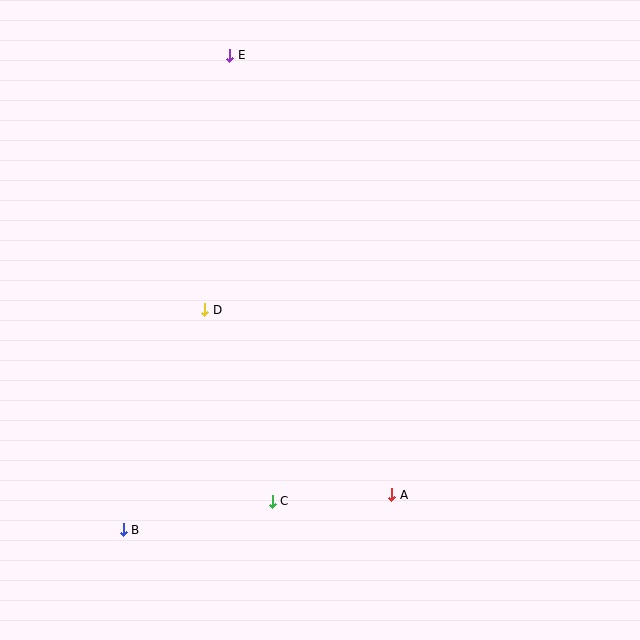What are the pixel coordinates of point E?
Point E is at (230, 55).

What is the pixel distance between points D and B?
The distance between D and B is 235 pixels.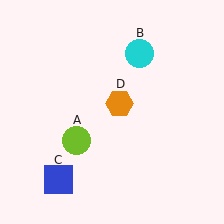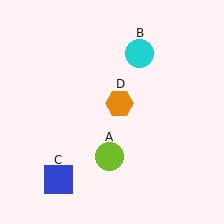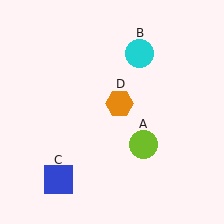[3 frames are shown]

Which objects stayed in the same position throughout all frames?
Cyan circle (object B) and blue square (object C) and orange hexagon (object D) remained stationary.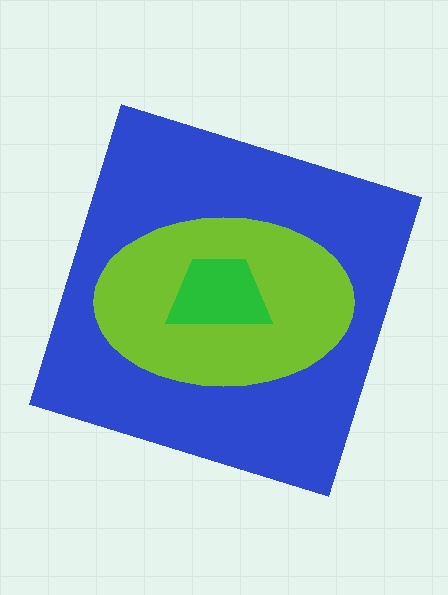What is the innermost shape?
The green trapezoid.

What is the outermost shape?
The blue square.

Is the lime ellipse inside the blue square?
Yes.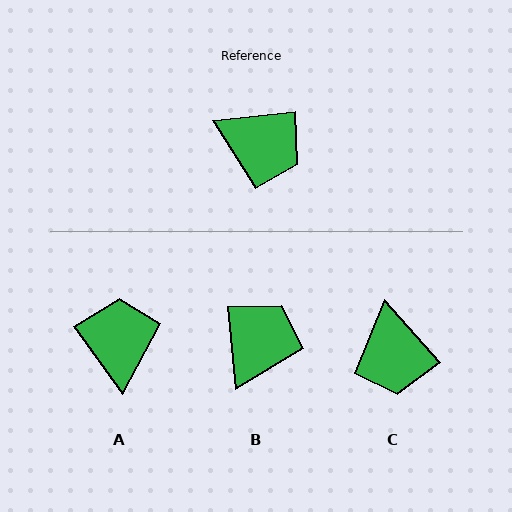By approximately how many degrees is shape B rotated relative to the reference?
Approximately 89 degrees counter-clockwise.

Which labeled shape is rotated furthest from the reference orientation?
A, about 119 degrees away.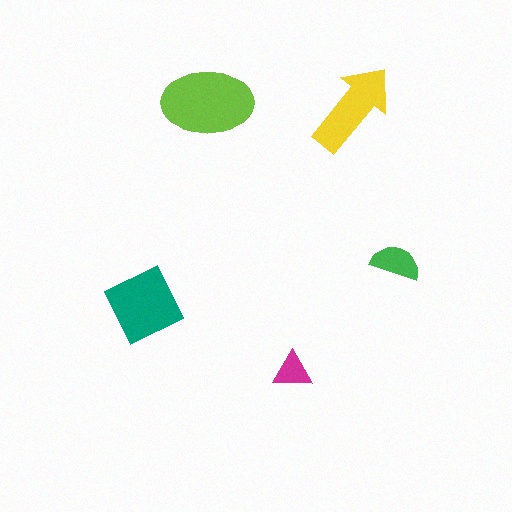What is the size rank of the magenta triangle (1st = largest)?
5th.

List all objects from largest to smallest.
The lime ellipse, the teal square, the yellow arrow, the green semicircle, the magenta triangle.